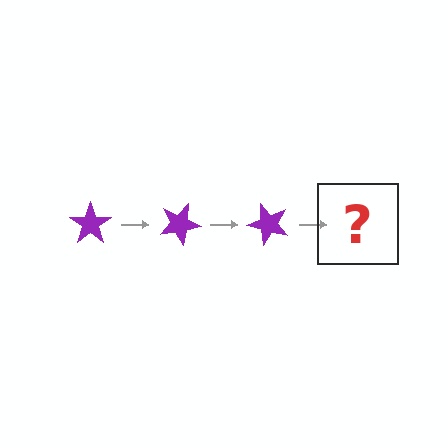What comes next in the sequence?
The next element should be a purple star rotated 75 degrees.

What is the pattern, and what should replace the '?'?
The pattern is that the star rotates 25 degrees each step. The '?' should be a purple star rotated 75 degrees.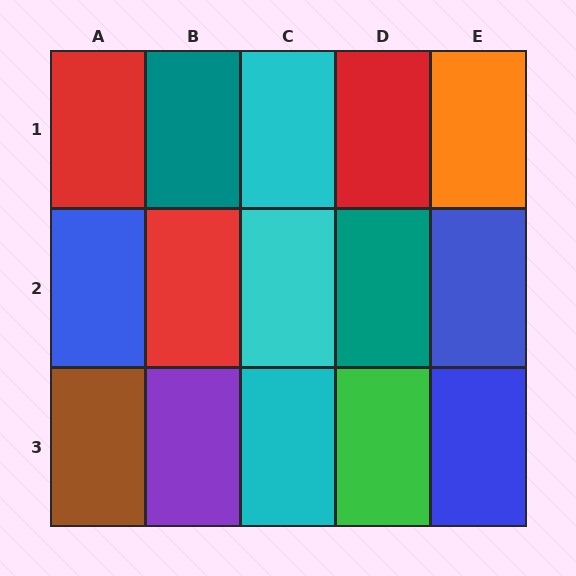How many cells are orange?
1 cell is orange.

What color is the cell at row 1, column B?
Teal.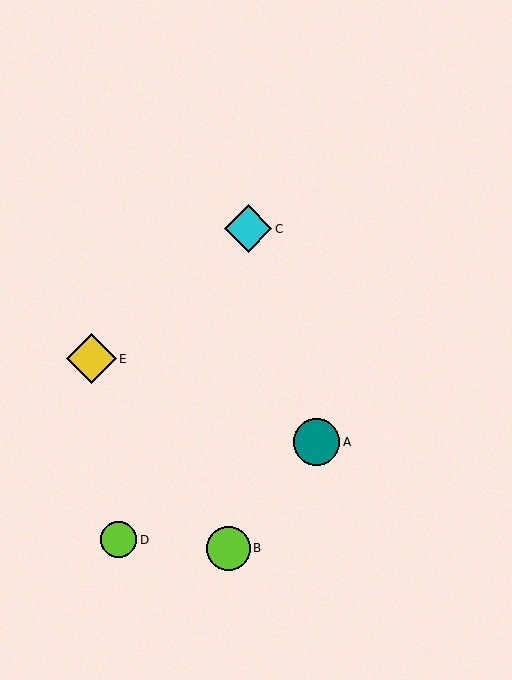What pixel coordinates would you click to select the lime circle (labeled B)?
Click at (228, 548) to select the lime circle B.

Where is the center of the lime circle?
The center of the lime circle is at (228, 548).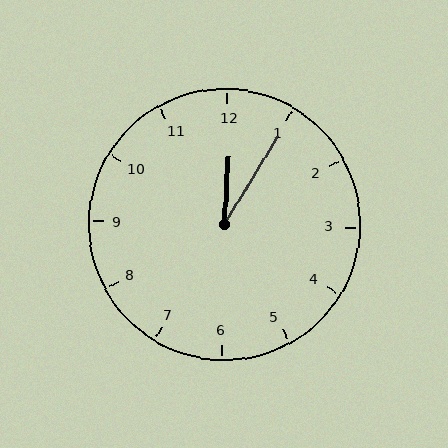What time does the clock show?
12:05.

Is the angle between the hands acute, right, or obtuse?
It is acute.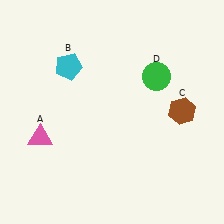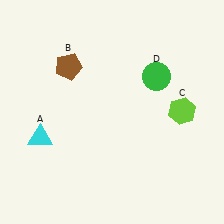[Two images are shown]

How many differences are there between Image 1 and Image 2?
There are 3 differences between the two images.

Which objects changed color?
A changed from pink to cyan. B changed from cyan to brown. C changed from brown to lime.